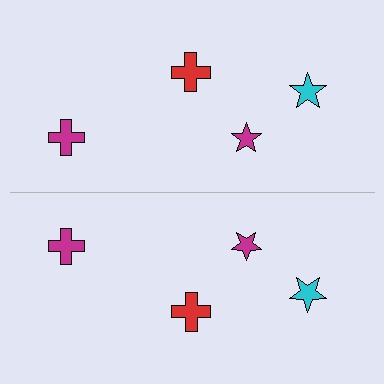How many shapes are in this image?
There are 8 shapes in this image.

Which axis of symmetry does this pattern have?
The pattern has a horizontal axis of symmetry running through the center of the image.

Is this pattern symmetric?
Yes, this pattern has bilateral (reflection) symmetry.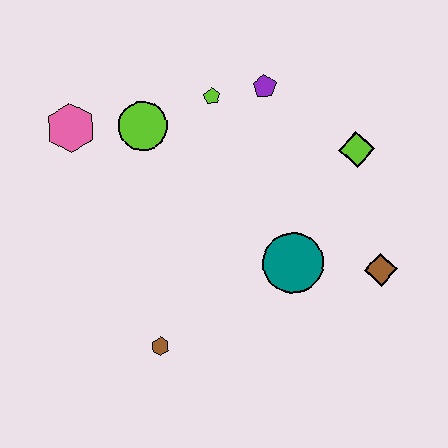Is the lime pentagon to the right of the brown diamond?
No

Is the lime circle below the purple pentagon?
Yes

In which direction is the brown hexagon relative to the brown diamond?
The brown hexagon is to the left of the brown diamond.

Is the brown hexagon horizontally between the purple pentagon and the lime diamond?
No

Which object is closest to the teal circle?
The brown diamond is closest to the teal circle.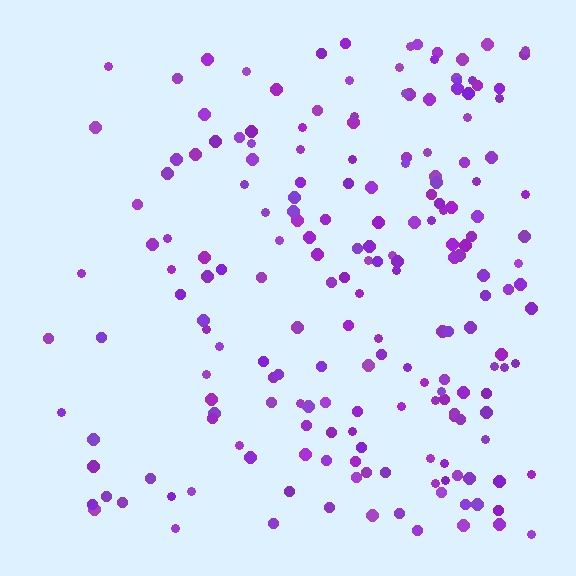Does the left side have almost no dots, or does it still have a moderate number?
Still a moderate number, just noticeably fewer than the right.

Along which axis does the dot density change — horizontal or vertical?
Horizontal.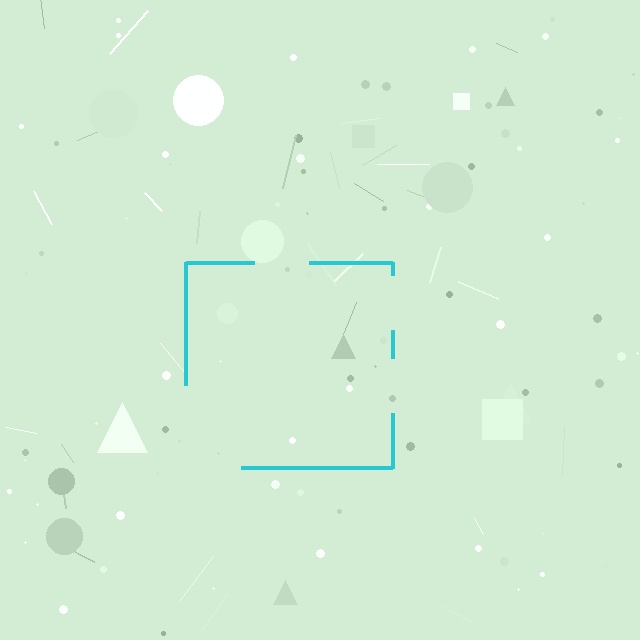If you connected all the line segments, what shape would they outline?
They would outline a square.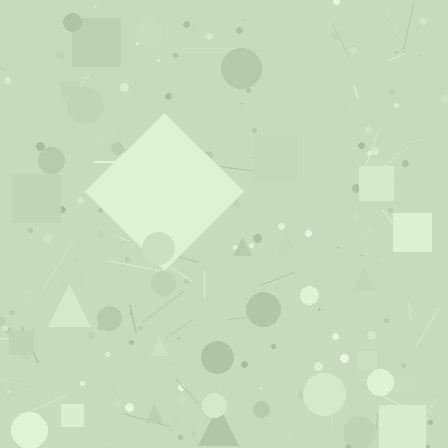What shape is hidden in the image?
A diamond is hidden in the image.